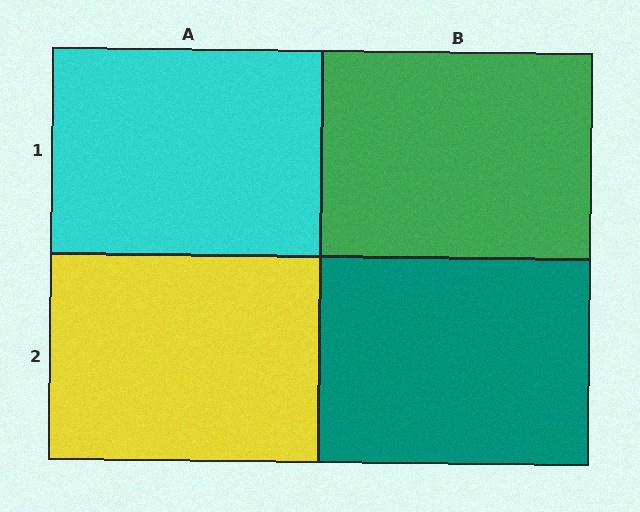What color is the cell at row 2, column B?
Teal.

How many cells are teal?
1 cell is teal.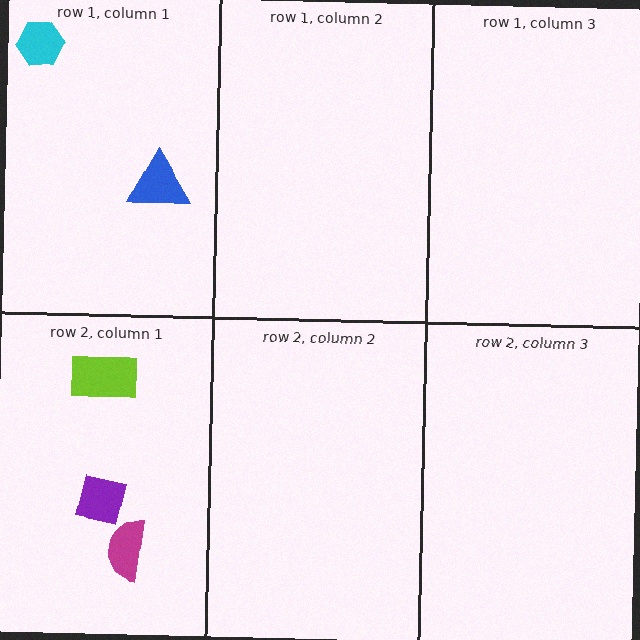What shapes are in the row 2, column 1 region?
The purple square, the lime rectangle, the magenta semicircle.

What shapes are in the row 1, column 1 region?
The cyan hexagon, the blue triangle.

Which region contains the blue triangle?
The row 1, column 1 region.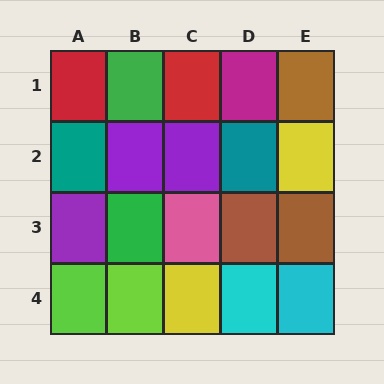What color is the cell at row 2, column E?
Yellow.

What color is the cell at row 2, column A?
Teal.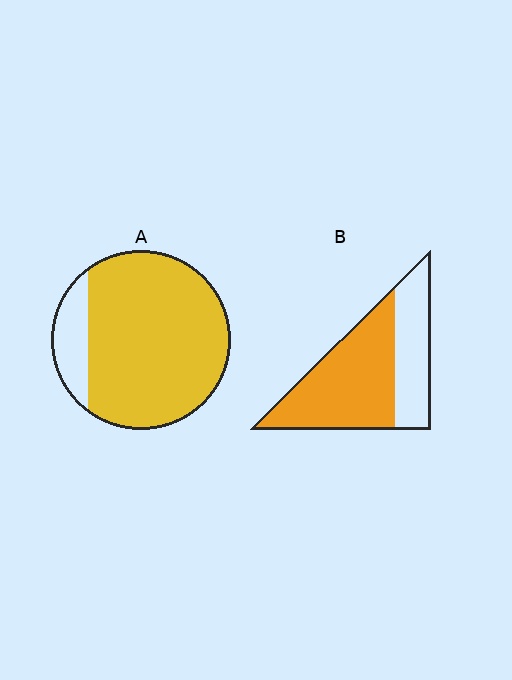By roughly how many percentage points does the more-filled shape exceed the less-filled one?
By roughly 20 percentage points (A over B).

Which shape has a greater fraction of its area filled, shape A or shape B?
Shape A.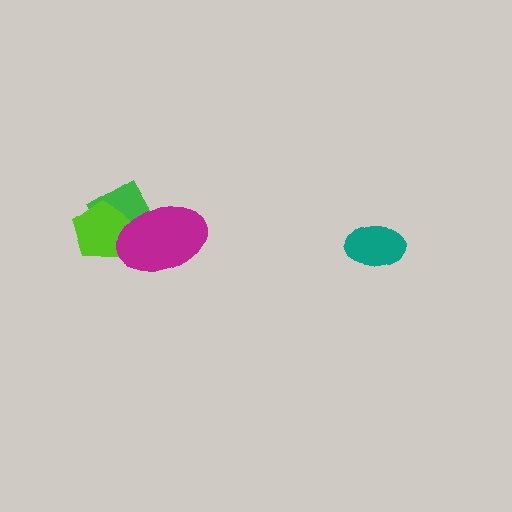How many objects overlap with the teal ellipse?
0 objects overlap with the teal ellipse.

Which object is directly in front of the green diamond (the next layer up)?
The lime pentagon is directly in front of the green diamond.